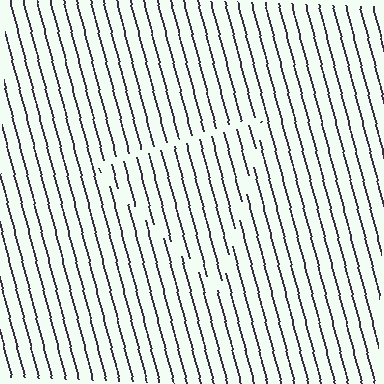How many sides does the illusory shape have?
3 sides — the line-ends trace a triangle.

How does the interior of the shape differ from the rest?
The interior of the shape contains the same grating, shifted by half a period — the contour is defined by the phase discontinuity where line-ends from the inner and outer gratings abut.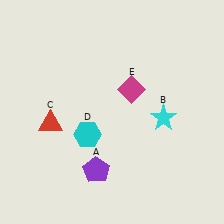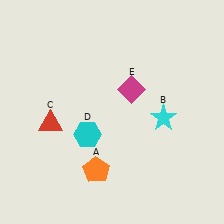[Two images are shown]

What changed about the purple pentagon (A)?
In Image 1, A is purple. In Image 2, it changed to orange.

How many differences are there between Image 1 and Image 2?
There is 1 difference between the two images.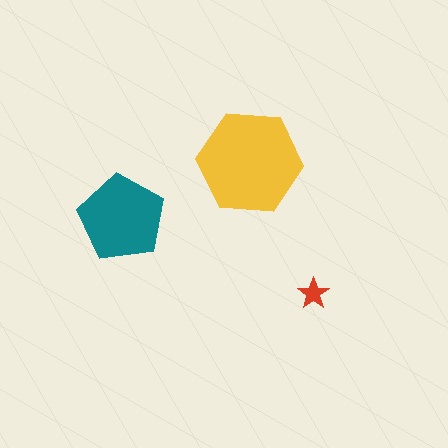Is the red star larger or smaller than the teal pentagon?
Smaller.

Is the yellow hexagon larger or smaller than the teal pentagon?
Larger.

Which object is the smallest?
The red star.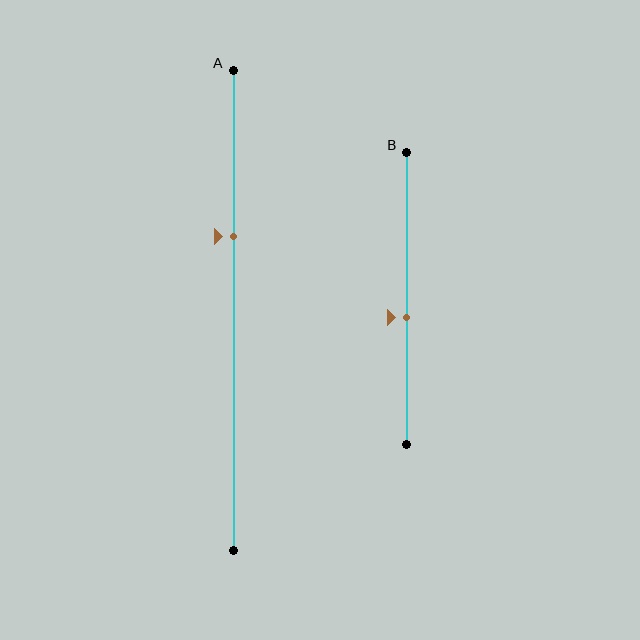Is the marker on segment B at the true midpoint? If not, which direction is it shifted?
No, the marker on segment B is shifted downward by about 7% of the segment length.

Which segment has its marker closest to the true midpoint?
Segment B has its marker closest to the true midpoint.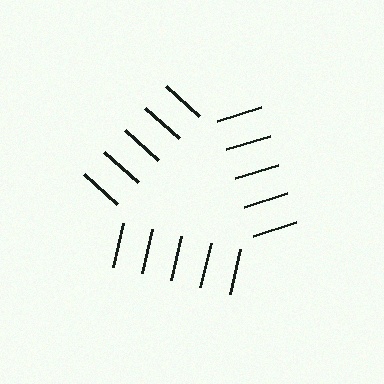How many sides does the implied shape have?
3 sides — the line-ends trace a triangle.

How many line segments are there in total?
15 — 5 along each of the 3 edges.